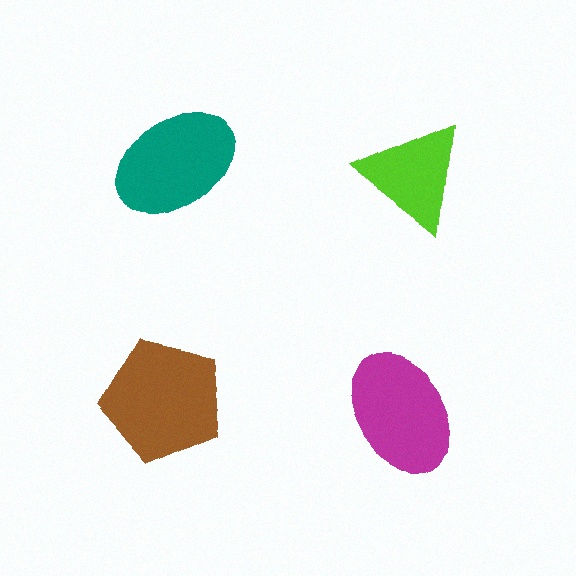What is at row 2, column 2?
A magenta ellipse.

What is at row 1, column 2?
A lime triangle.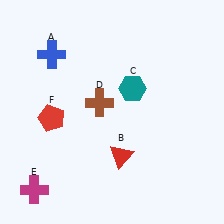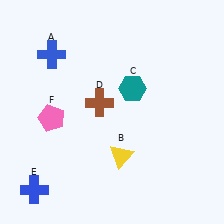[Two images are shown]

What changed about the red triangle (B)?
In Image 1, B is red. In Image 2, it changed to yellow.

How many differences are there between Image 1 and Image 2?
There are 3 differences between the two images.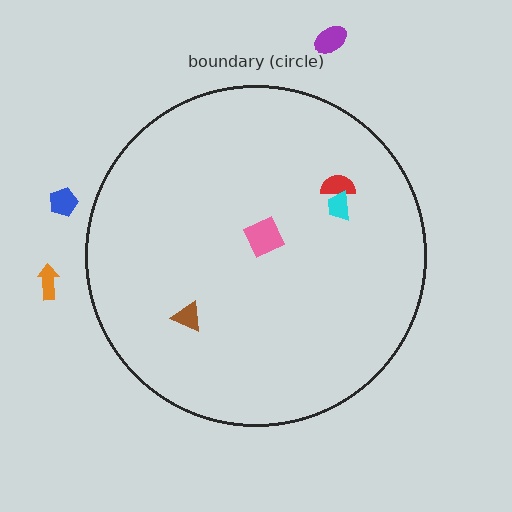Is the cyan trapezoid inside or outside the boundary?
Inside.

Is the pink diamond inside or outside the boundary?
Inside.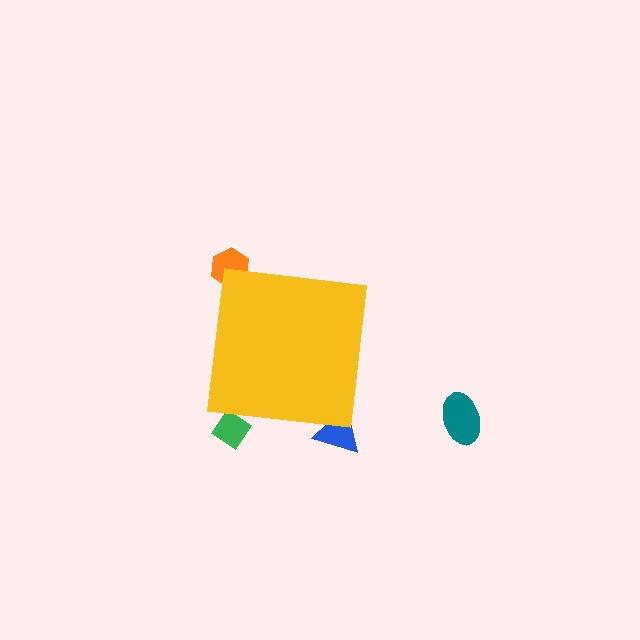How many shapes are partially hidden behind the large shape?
3 shapes are partially hidden.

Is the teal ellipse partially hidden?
No, the teal ellipse is fully visible.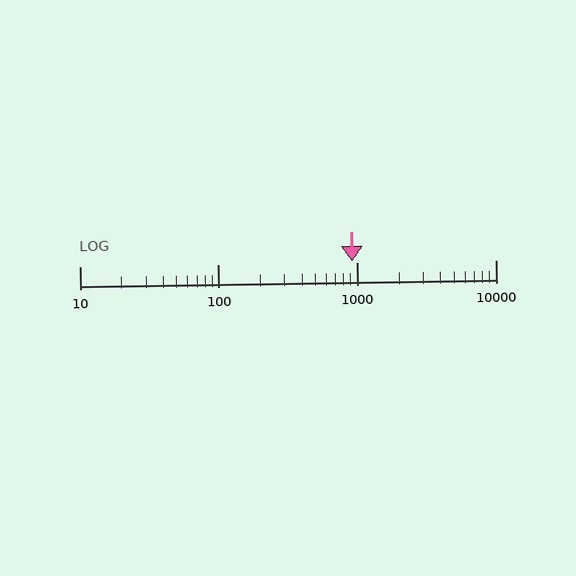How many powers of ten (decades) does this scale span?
The scale spans 3 decades, from 10 to 10000.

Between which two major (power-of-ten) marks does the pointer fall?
The pointer is between 100 and 1000.